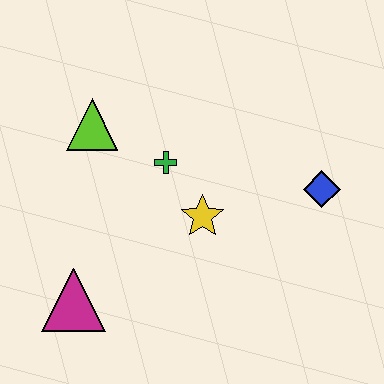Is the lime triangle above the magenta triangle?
Yes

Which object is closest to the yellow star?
The green cross is closest to the yellow star.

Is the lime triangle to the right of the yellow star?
No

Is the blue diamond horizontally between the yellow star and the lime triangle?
No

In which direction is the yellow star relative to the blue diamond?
The yellow star is to the left of the blue diamond.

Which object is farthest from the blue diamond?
The magenta triangle is farthest from the blue diamond.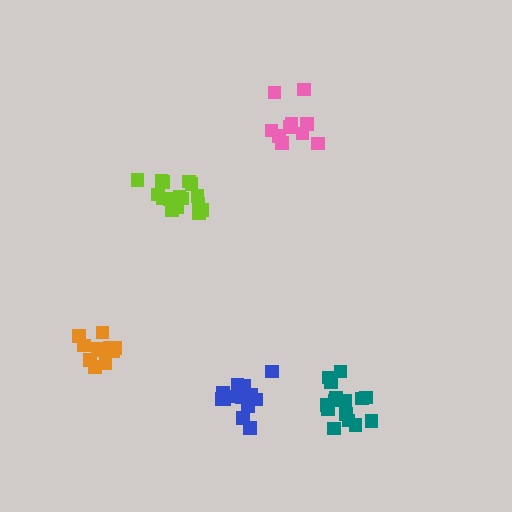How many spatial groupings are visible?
There are 5 spatial groupings.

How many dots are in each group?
Group 1: 10 dots, Group 2: 11 dots, Group 3: 15 dots, Group 4: 15 dots, Group 5: 16 dots (67 total).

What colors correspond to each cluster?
The clusters are colored: pink, orange, blue, teal, lime.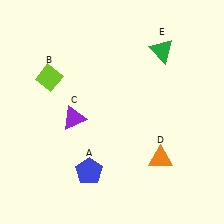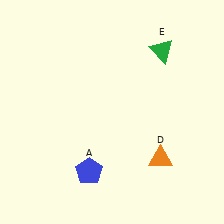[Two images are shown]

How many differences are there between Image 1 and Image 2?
There are 2 differences between the two images.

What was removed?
The purple triangle (C), the lime diamond (B) were removed in Image 2.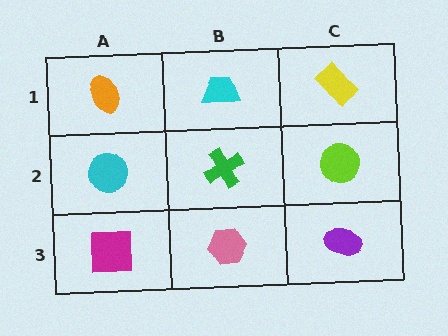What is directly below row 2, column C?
A purple ellipse.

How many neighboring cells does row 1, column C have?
2.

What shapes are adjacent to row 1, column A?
A cyan circle (row 2, column A), a cyan trapezoid (row 1, column B).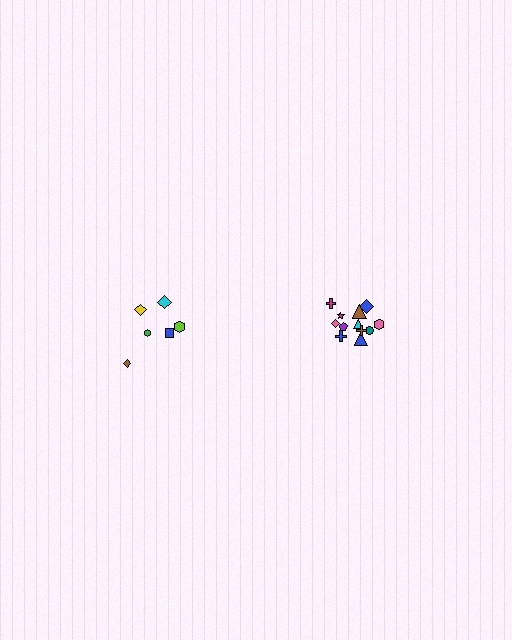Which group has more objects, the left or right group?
The right group.